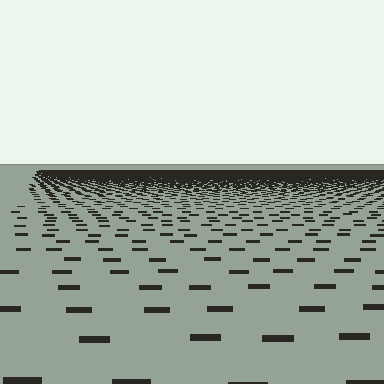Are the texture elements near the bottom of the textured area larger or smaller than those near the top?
Larger. Near the bottom, elements are closer to the viewer and appear at a bigger on-screen size.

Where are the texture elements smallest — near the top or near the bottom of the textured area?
Near the top.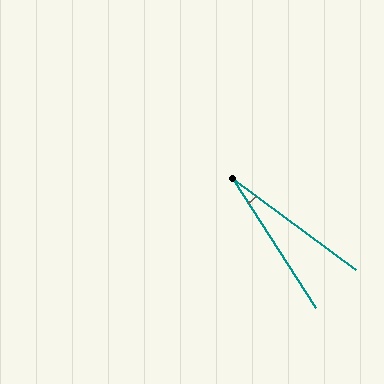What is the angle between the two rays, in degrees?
Approximately 21 degrees.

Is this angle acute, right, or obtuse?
It is acute.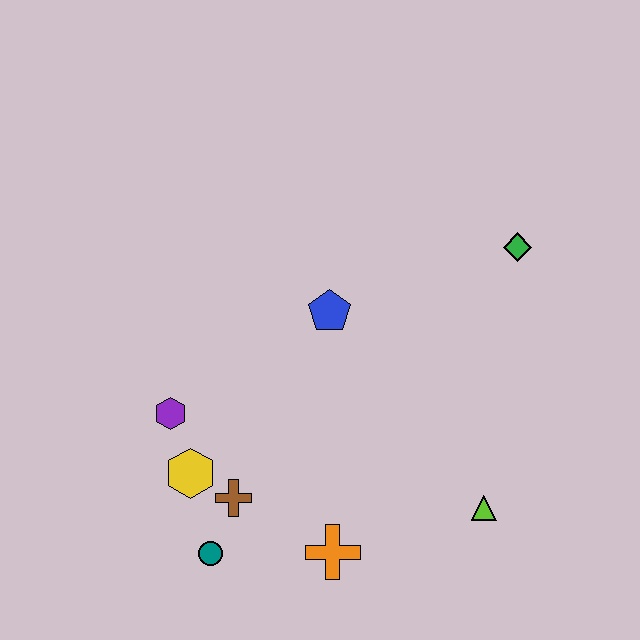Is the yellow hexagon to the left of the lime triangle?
Yes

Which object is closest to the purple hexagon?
The yellow hexagon is closest to the purple hexagon.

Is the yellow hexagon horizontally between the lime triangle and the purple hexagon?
Yes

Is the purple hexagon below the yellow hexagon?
No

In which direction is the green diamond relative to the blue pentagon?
The green diamond is to the right of the blue pentagon.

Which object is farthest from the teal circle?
The green diamond is farthest from the teal circle.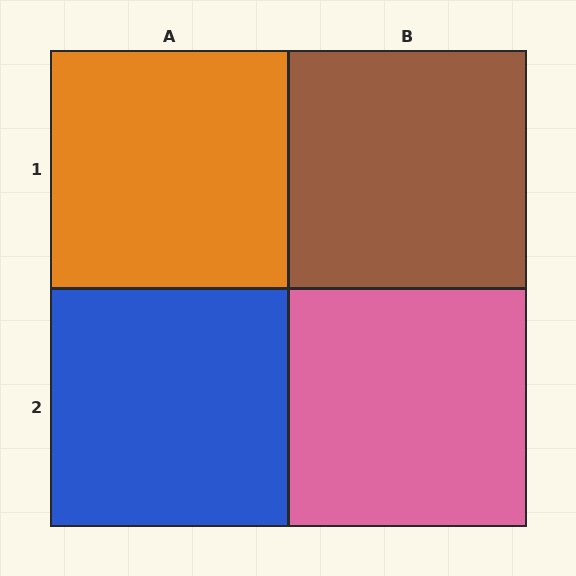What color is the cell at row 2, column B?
Pink.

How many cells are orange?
1 cell is orange.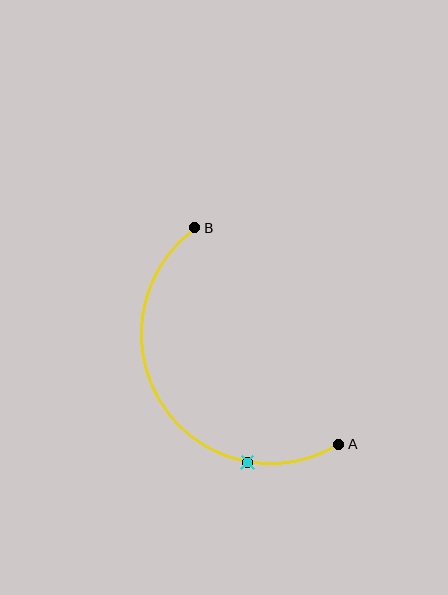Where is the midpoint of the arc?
The arc midpoint is the point on the curve farthest from the straight line joining A and B. It sits to the left of that line.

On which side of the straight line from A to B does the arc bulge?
The arc bulges to the left of the straight line connecting A and B.